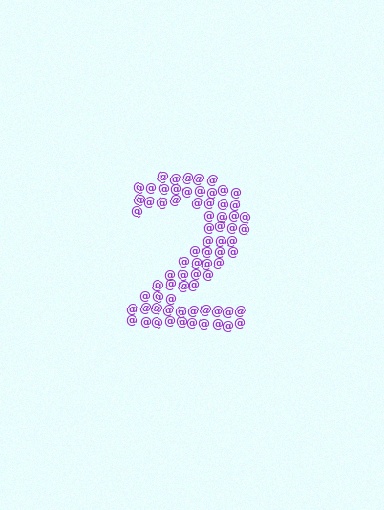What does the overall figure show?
The overall figure shows the digit 2.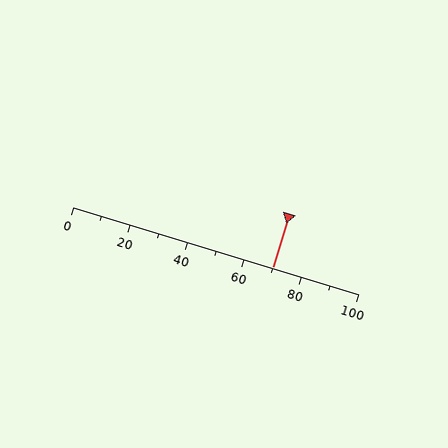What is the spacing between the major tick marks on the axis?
The major ticks are spaced 20 apart.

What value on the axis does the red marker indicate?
The marker indicates approximately 70.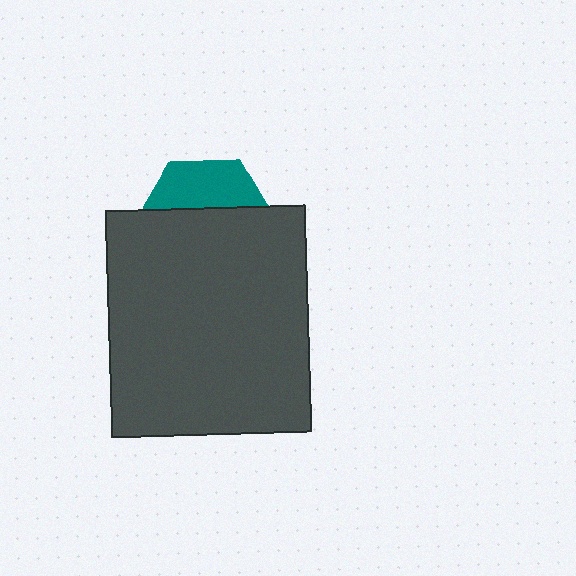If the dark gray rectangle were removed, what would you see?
You would see the complete teal hexagon.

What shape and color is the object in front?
The object in front is a dark gray rectangle.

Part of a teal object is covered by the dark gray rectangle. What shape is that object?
It is a hexagon.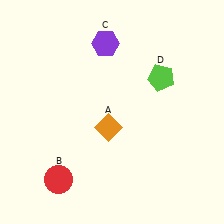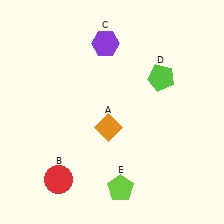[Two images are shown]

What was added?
A lime pentagon (E) was added in Image 2.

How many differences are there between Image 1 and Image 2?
There is 1 difference between the two images.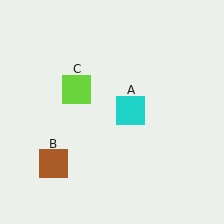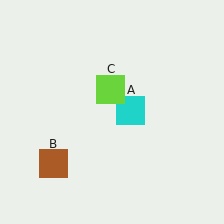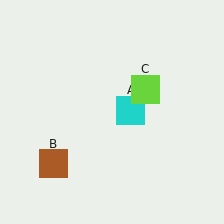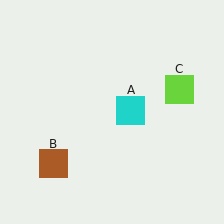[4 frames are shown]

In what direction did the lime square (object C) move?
The lime square (object C) moved right.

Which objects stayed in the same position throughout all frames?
Cyan square (object A) and brown square (object B) remained stationary.